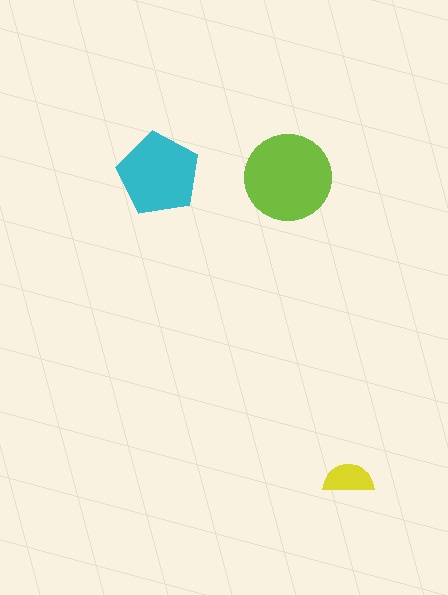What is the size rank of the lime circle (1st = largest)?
1st.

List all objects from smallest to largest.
The yellow semicircle, the cyan pentagon, the lime circle.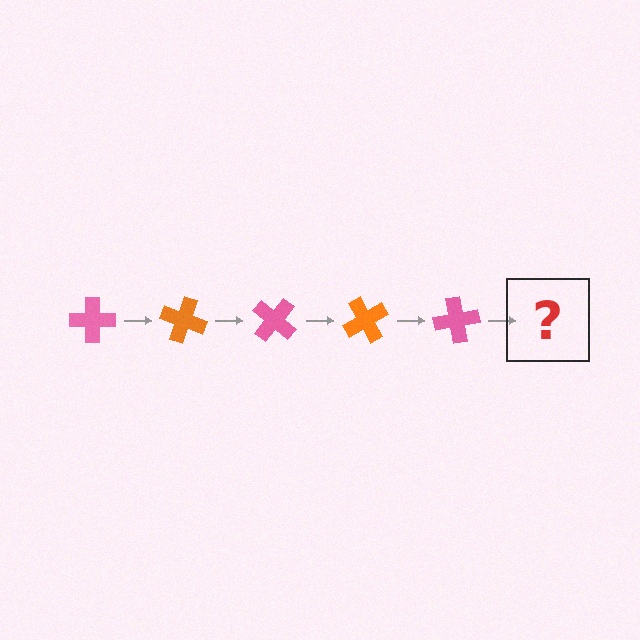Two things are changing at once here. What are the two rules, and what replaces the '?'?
The two rules are that it rotates 20 degrees each step and the color cycles through pink and orange. The '?' should be an orange cross, rotated 100 degrees from the start.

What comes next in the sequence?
The next element should be an orange cross, rotated 100 degrees from the start.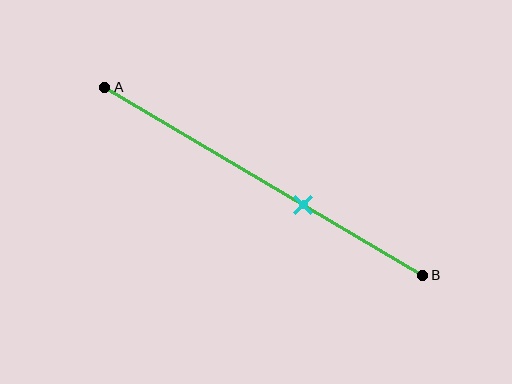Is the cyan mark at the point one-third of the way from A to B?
No, the mark is at about 65% from A, not at the 33% one-third point.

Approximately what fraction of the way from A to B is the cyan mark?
The cyan mark is approximately 65% of the way from A to B.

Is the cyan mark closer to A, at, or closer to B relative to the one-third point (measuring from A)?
The cyan mark is closer to point B than the one-third point of segment AB.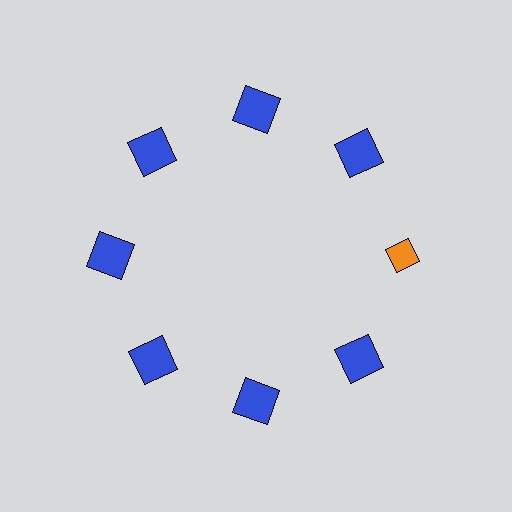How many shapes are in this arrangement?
There are 8 shapes arranged in a ring pattern.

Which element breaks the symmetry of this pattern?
The orange diamond at roughly the 3 o'clock position breaks the symmetry. All other shapes are blue squares.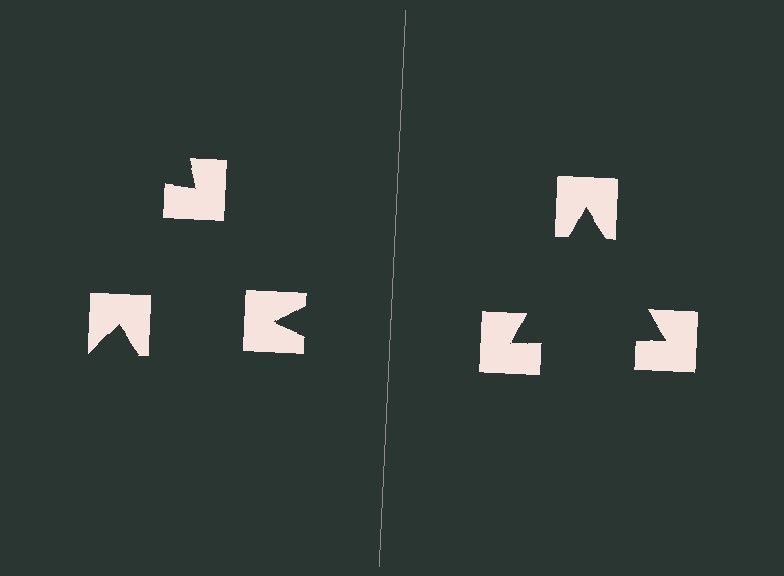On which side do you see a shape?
An illusory triangle appears on the right side. On the left side the wedge cuts are rotated, so no coherent shape forms.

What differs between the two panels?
The notched squares are positioned identically on both sides; only the wedge orientations differ. On the right they align to a triangle; on the left they are misaligned.